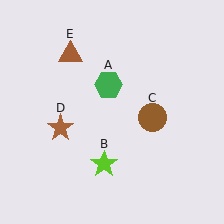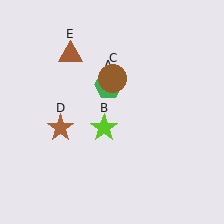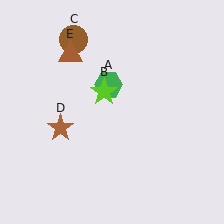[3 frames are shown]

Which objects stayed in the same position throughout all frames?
Green hexagon (object A) and brown star (object D) and brown triangle (object E) remained stationary.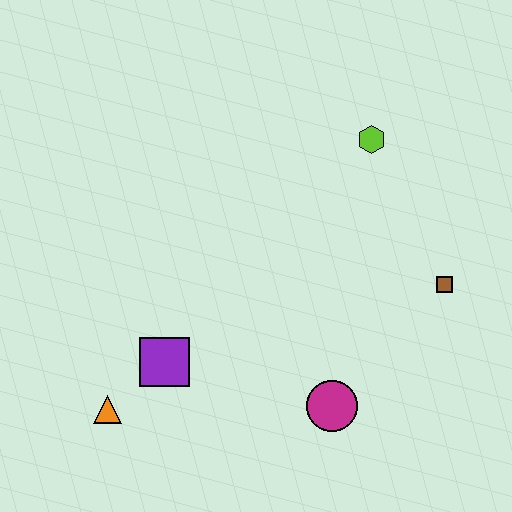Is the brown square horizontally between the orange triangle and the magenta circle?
No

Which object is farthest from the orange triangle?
The lime hexagon is farthest from the orange triangle.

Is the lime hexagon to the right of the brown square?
No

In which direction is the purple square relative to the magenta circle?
The purple square is to the left of the magenta circle.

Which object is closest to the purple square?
The orange triangle is closest to the purple square.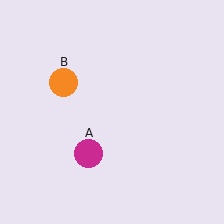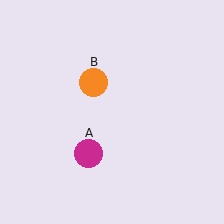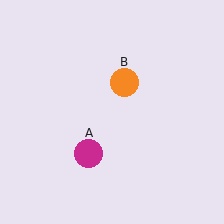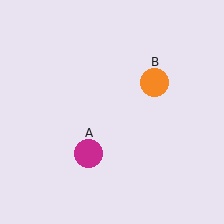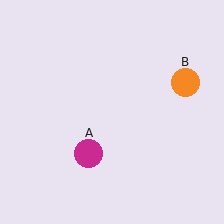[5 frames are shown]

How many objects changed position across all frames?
1 object changed position: orange circle (object B).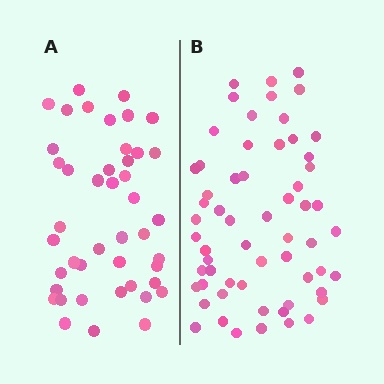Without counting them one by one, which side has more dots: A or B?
Region B (the right region) has more dots.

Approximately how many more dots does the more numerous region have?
Region B has approximately 15 more dots than region A.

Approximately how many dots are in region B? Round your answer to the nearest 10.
About 60 dots.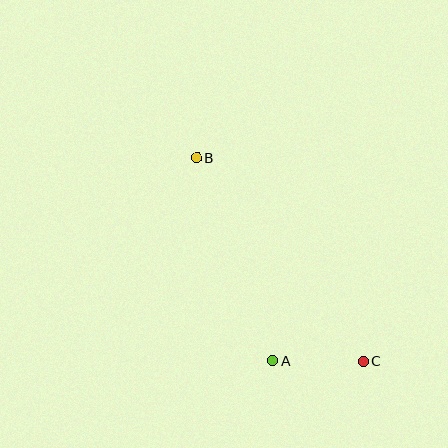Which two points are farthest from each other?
Points B and C are farthest from each other.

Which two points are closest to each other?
Points A and C are closest to each other.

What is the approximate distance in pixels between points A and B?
The distance between A and B is approximately 217 pixels.